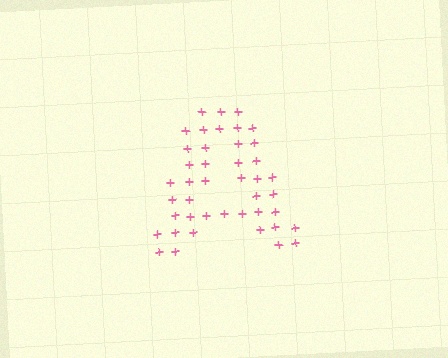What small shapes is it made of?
It is made of small plus signs.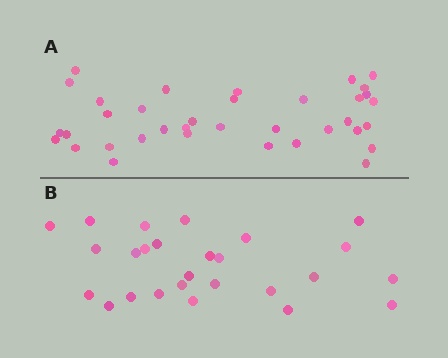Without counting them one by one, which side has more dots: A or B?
Region A (the top region) has more dots.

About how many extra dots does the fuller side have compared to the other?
Region A has roughly 10 or so more dots than region B.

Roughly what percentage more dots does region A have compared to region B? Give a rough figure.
About 40% more.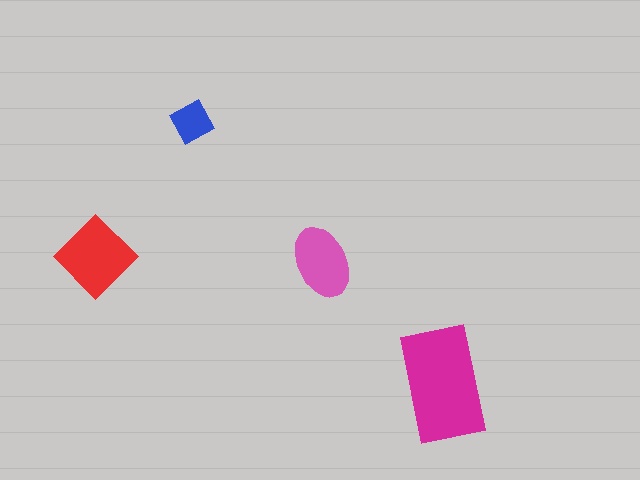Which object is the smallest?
The blue square.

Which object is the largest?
The magenta rectangle.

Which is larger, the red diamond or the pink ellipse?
The red diamond.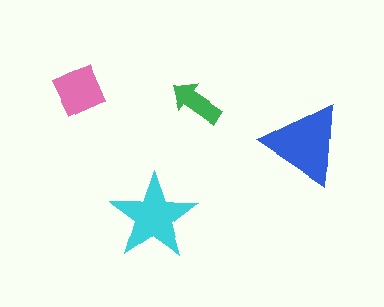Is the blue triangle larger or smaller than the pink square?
Larger.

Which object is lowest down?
The cyan star is bottommost.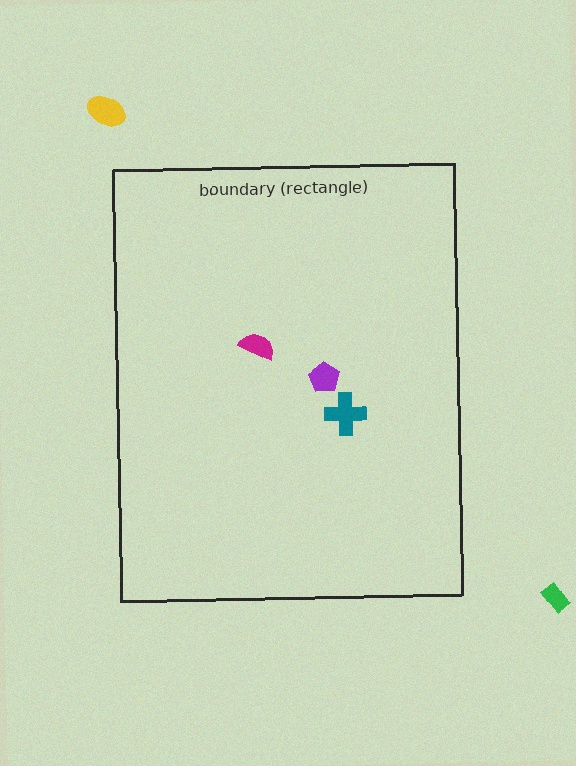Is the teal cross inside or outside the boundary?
Inside.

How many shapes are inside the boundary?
3 inside, 2 outside.